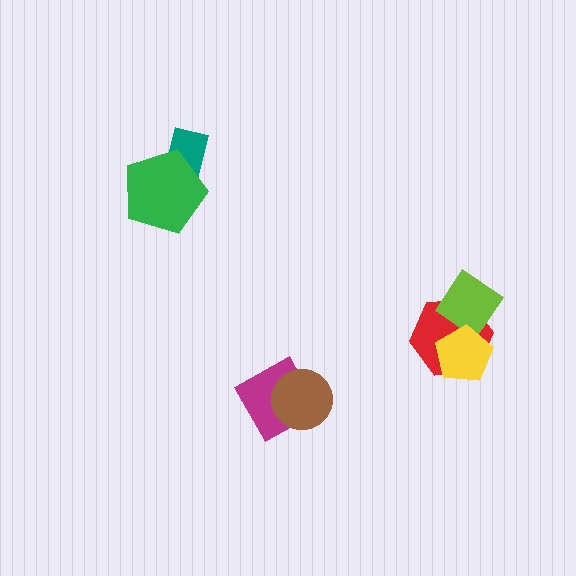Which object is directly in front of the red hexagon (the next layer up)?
The lime diamond is directly in front of the red hexagon.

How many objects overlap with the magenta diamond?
1 object overlaps with the magenta diamond.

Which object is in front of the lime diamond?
The yellow pentagon is in front of the lime diamond.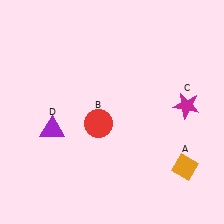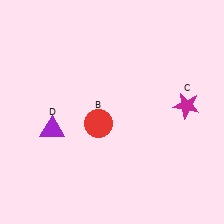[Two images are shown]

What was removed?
The orange diamond (A) was removed in Image 2.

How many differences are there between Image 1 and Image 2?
There is 1 difference between the two images.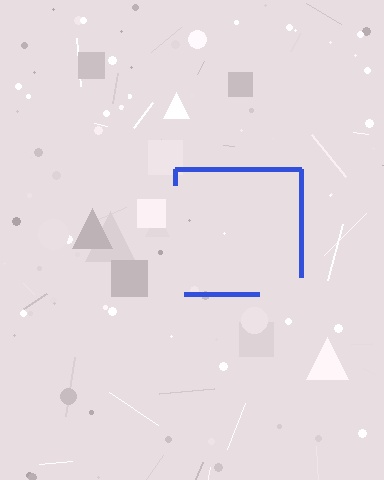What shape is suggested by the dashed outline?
The dashed outline suggests a square.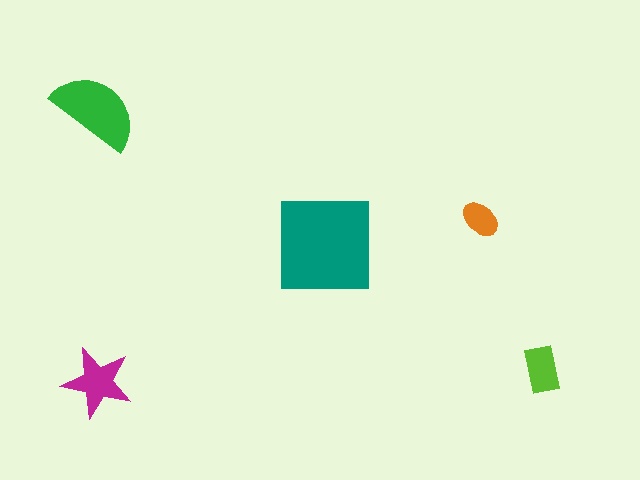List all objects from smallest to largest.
The orange ellipse, the lime rectangle, the magenta star, the green semicircle, the teal square.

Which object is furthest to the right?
The lime rectangle is rightmost.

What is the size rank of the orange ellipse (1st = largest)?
5th.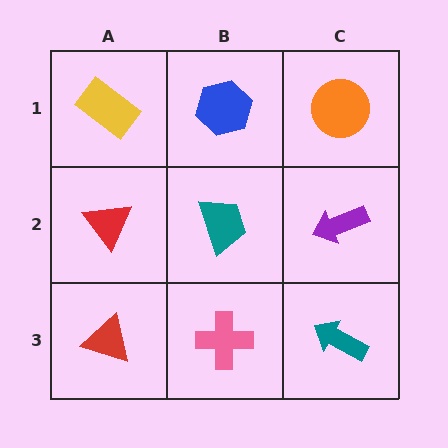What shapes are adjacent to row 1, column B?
A teal trapezoid (row 2, column B), a yellow rectangle (row 1, column A), an orange circle (row 1, column C).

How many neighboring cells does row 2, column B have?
4.